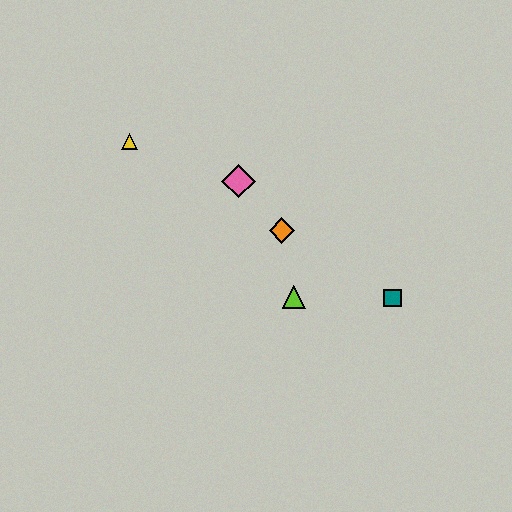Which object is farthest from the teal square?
The yellow triangle is farthest from the teal square.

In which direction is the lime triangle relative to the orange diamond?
The lime triangle is below the orange diamond.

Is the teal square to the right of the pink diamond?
Yes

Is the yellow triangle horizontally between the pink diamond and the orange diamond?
No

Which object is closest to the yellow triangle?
The pink diamond is closest to the yellow triangle.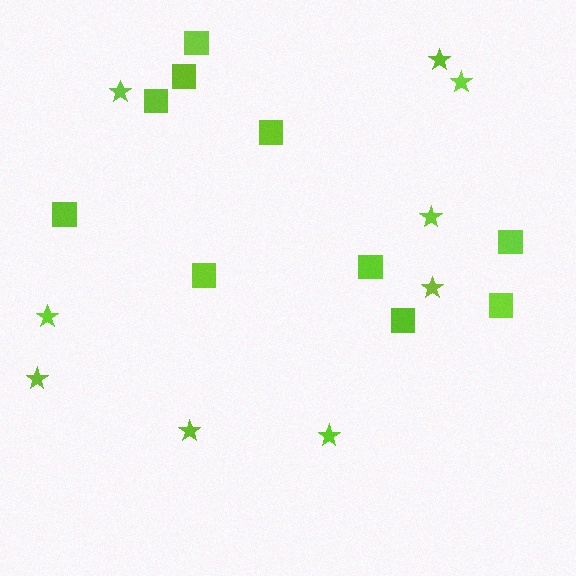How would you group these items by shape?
There are 2 groups: one group of stars (9) and one group of squares (10).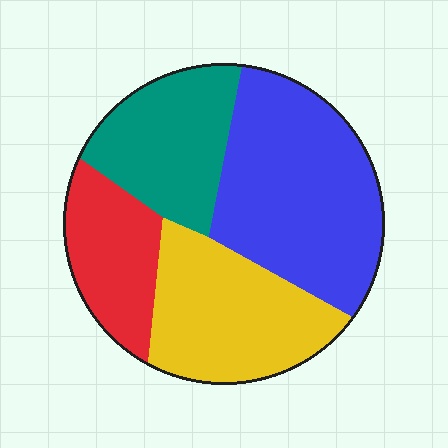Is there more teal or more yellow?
Yellow.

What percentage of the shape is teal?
Teal takes up about one fifth (1/5) of the shape.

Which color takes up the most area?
Blue, at roughly 35%.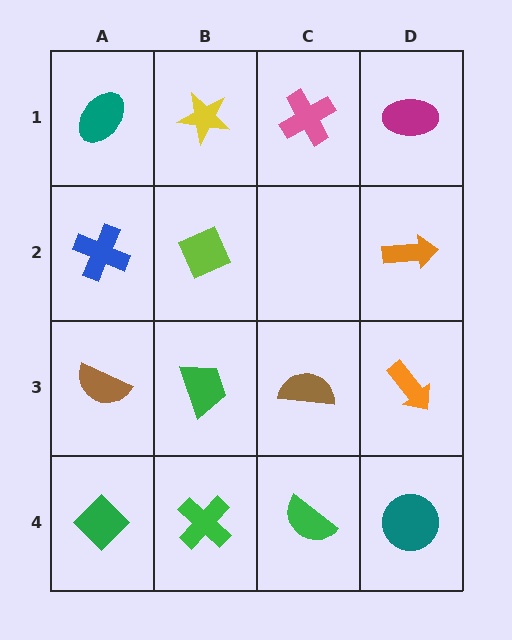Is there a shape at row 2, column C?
No, that cell is empty.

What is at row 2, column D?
An orange arrow.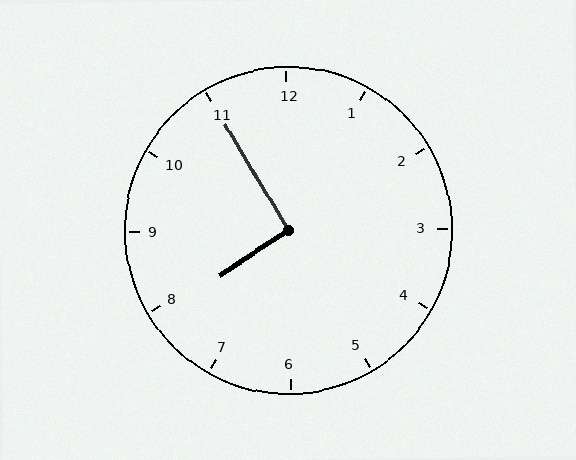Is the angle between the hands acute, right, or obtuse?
It is right.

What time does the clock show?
7:55.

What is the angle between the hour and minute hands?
Approximately 92 degrees.